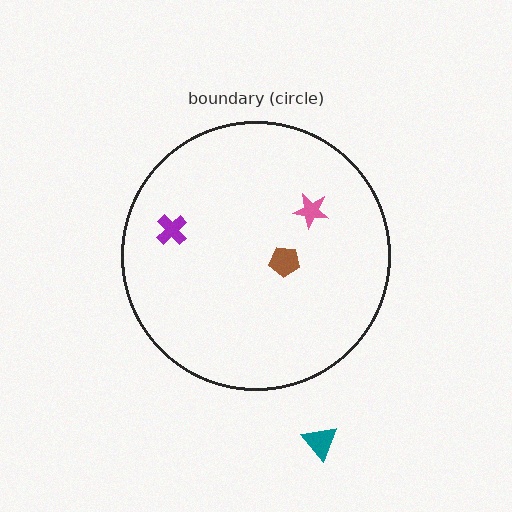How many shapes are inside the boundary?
3 inside, 1 outside.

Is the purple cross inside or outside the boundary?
Inside.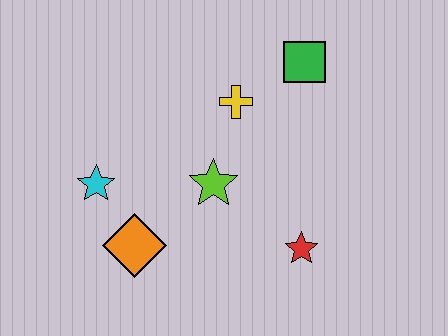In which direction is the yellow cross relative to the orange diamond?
The yellow cross is above the orange diamond.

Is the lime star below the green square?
Yes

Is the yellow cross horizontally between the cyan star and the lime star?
No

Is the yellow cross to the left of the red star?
Yes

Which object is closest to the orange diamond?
The cyan star is closest to the orange diamond.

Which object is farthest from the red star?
The cyan star is farthest from the red star.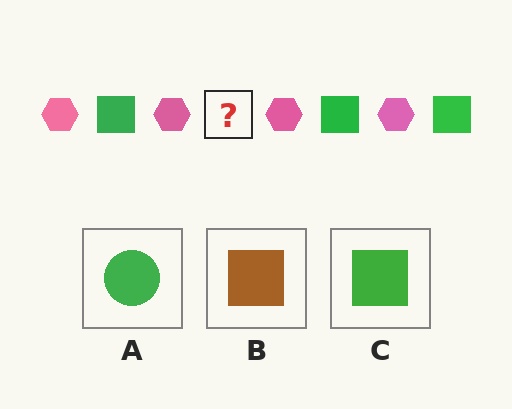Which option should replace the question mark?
Option C.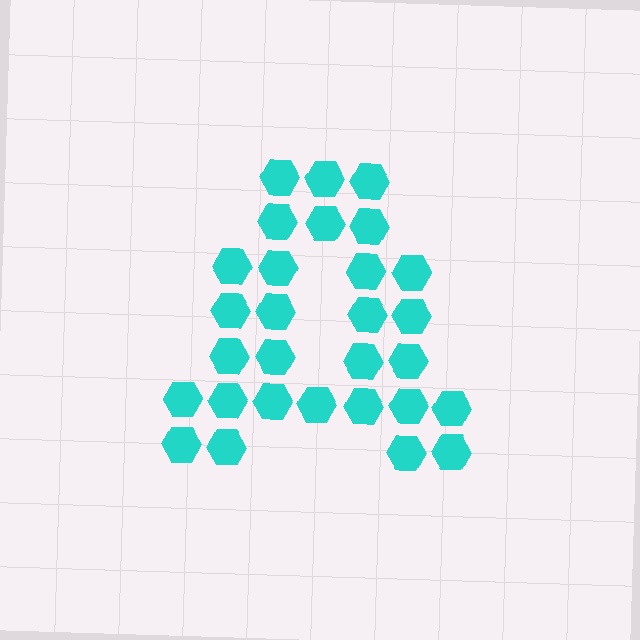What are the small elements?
The small elements are hexagons.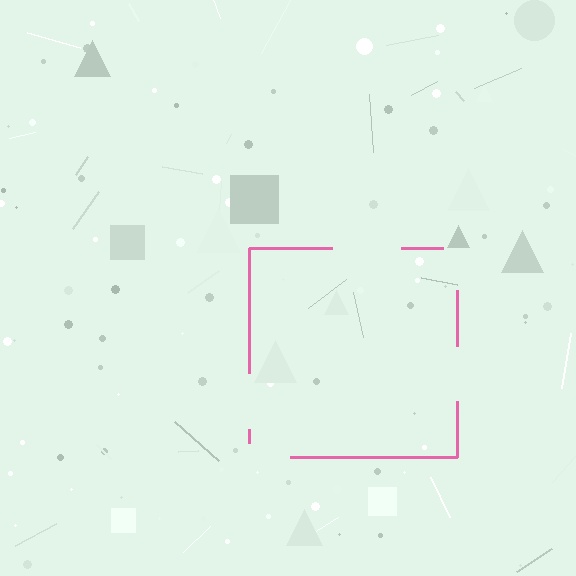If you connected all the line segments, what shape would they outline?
They would outline a square.